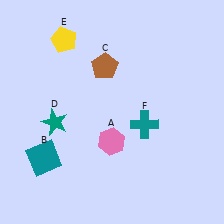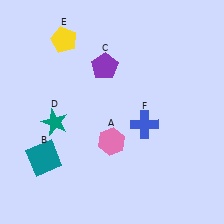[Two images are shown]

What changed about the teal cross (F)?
In Image 1, F is teal. In Image 2, it changed to blue.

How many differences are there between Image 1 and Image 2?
There are 2 differences between the two images.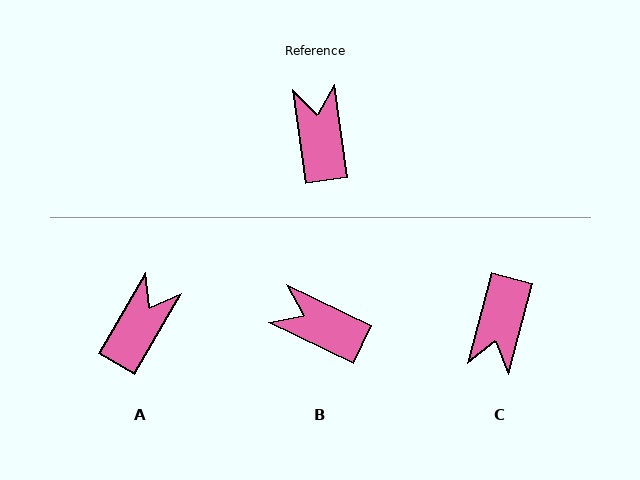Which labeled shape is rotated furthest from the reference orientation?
C, about 157 degrees away.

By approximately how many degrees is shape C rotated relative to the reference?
Approximately 157 degrees counter-clockwise.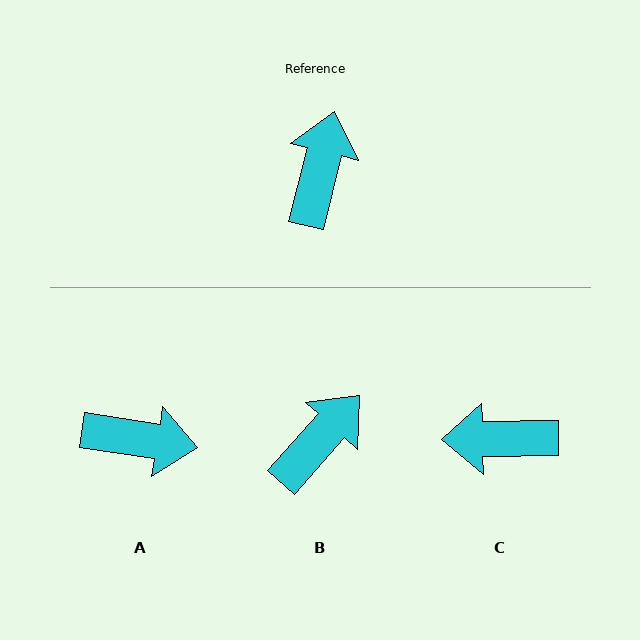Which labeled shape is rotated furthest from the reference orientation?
C, about 105 degrees away.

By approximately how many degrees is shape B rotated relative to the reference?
Approximately 28 degrees clockwise.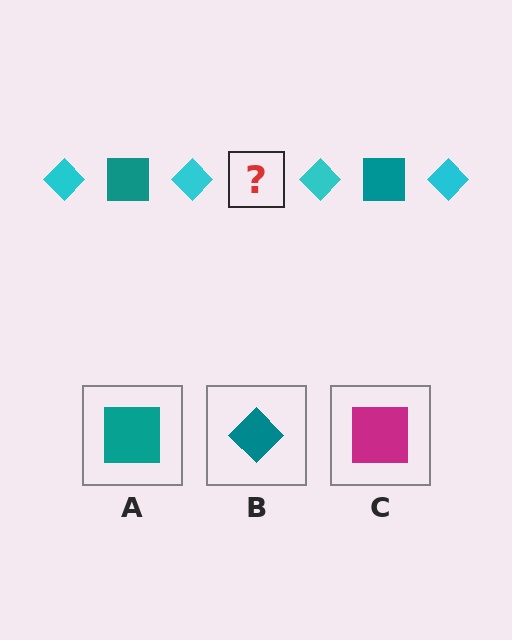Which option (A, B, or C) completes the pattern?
A.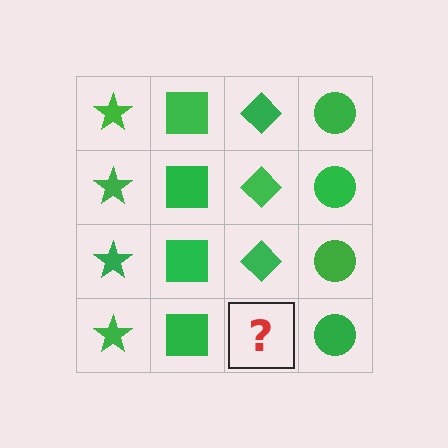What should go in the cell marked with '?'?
The missing cell should contain a green diamond.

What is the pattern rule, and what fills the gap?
The rule is that each column has a consistent shape. The gap should be filled with a green diamond.